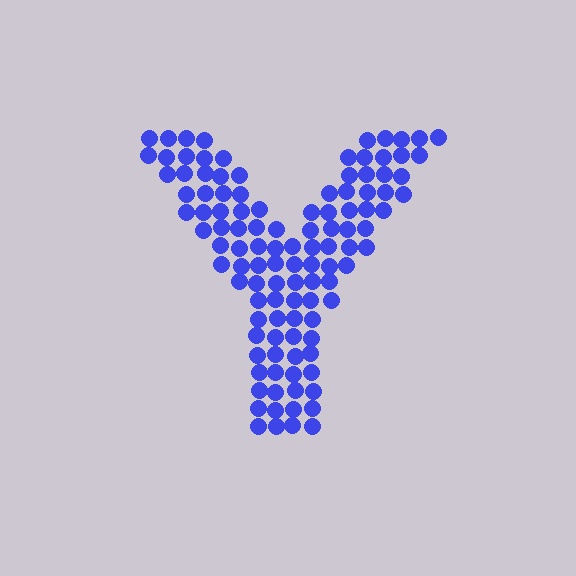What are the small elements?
The small elements are circles.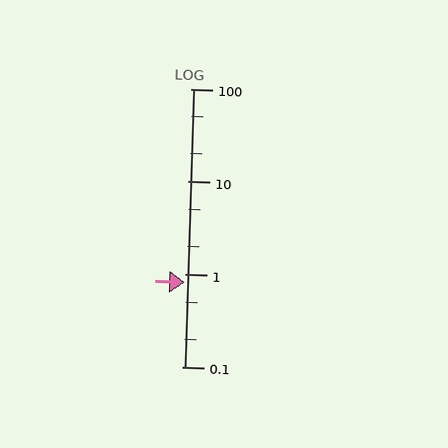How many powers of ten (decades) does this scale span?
The scale spans 3 decades, from 0.1 to 100.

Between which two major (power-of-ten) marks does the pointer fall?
The pointer is between 0.1 and 1.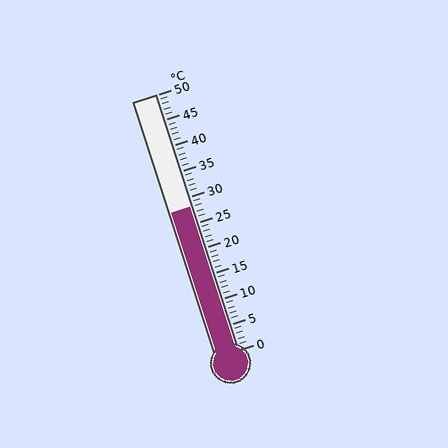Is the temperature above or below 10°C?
The temperature is above 10°C.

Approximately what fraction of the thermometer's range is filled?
The thermometer is filled to approximately 55% of its range.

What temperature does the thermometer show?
The thermometer shows approximately 28°C.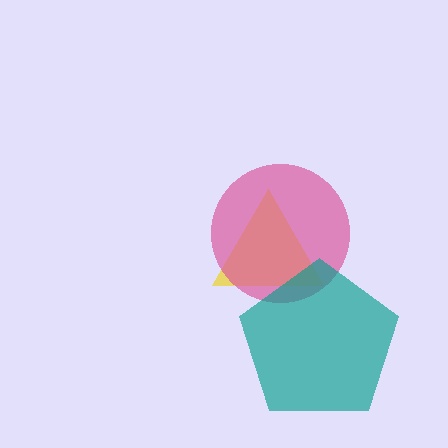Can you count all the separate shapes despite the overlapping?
Yes, there are 3 separate shapes.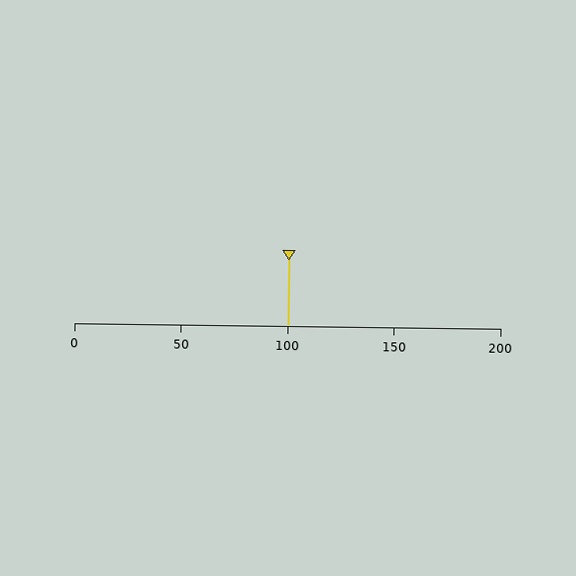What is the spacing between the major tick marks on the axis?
The major ticks are spaced 50 apart.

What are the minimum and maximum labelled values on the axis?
The axis runs from 0 to 200.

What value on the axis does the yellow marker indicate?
The marker indicates approximately 100.